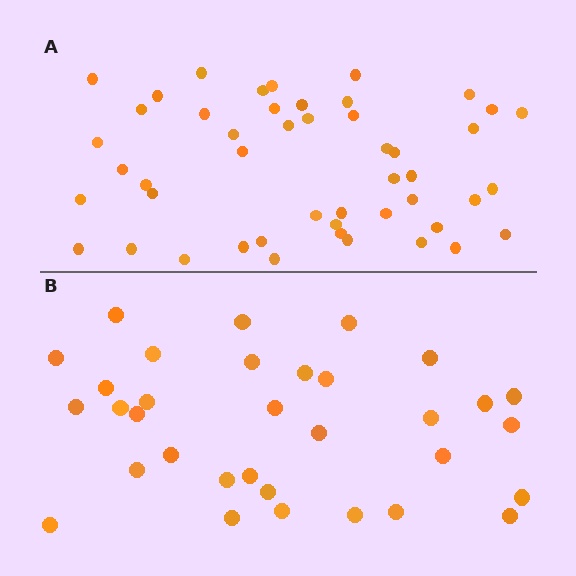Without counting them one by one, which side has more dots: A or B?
Region A (the top region) has more dots.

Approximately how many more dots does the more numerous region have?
Region A has approximately 15 more dots than region B.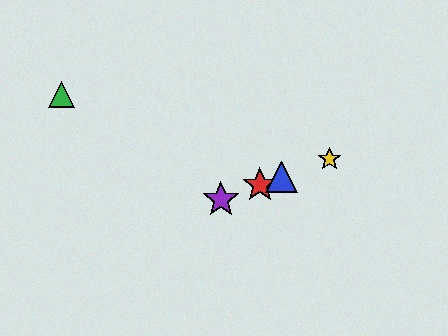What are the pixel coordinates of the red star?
The red star is at (260, 185).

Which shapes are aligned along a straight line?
The red star, the blue triangle, the yellow star, the purple star are aligned along a straight line.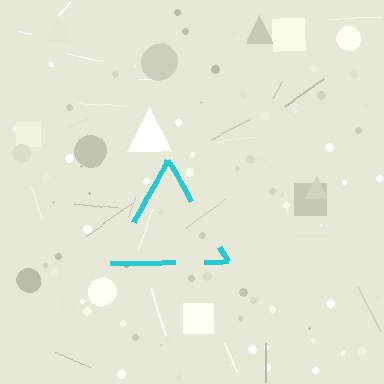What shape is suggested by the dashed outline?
The dashed outline suggests a triangle.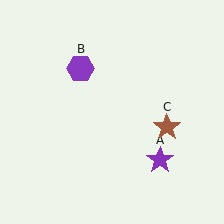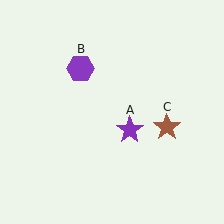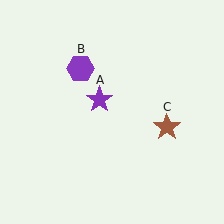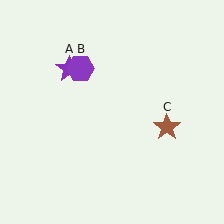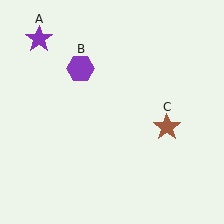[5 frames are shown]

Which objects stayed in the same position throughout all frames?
Purple hexagon (object B) and brown star (object C) remained stationary.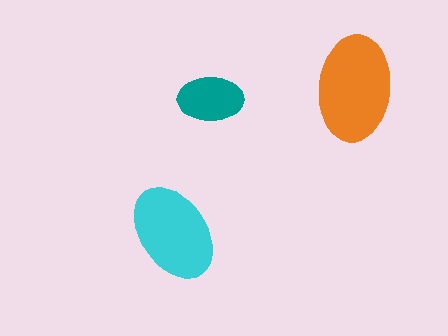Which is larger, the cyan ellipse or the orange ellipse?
The orange one.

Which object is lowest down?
The cyan ellipse is bottommost.